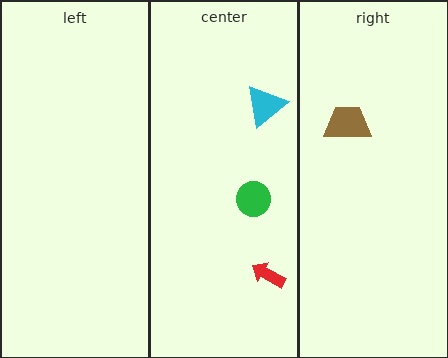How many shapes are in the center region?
3.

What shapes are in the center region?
The cyan triangle, the red arrow, the green circle.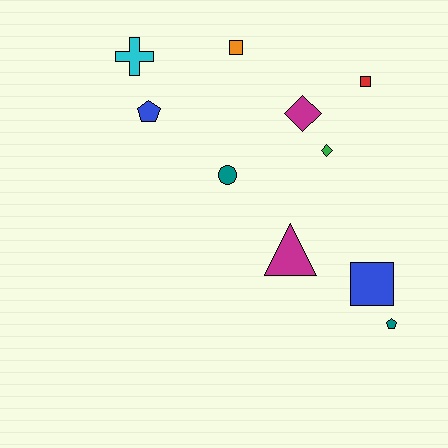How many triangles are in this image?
There is 1 triangle.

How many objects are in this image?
There are 10 objects.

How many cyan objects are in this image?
There is 1 cyan object.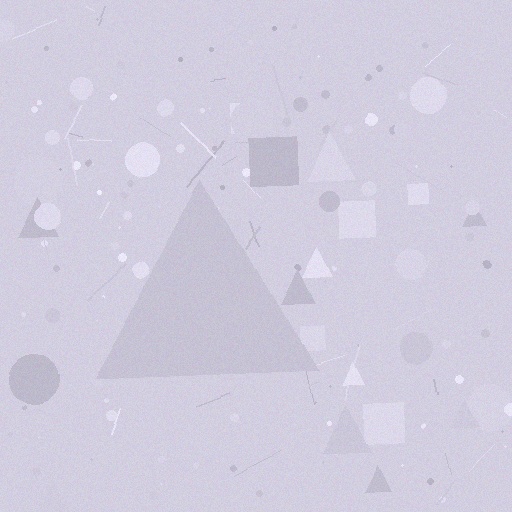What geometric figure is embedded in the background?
A triangle is embedded in the background.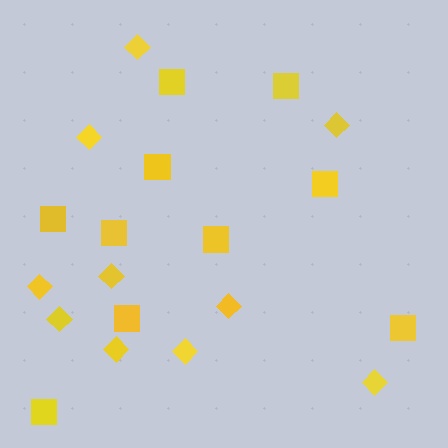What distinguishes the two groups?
There are 2 groups: one group of diamonds (10) and one group of squares (10).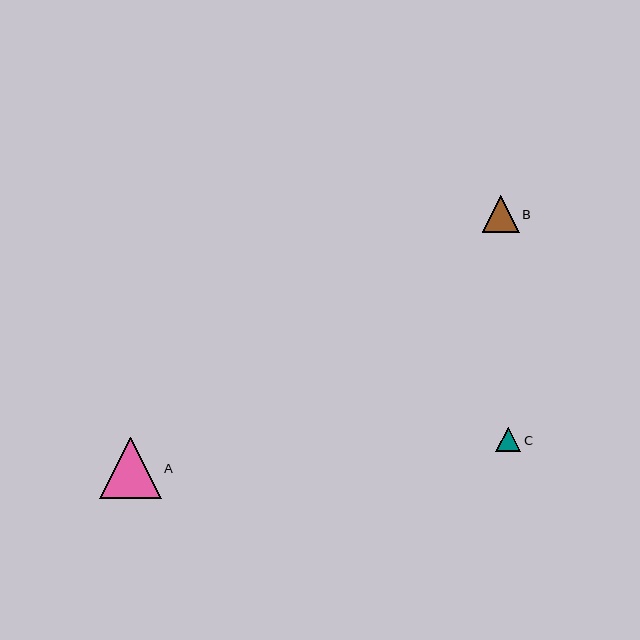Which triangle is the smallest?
Triangle C is the smallest with a size of approximately 25 pixels.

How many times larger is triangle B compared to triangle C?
Triangle B is approximately 1.5 times the size of triangle C.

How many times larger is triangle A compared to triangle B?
Triangle A is approximately 1.7 times the size of triangle B.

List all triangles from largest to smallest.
From largest to smallest: A, B, C.